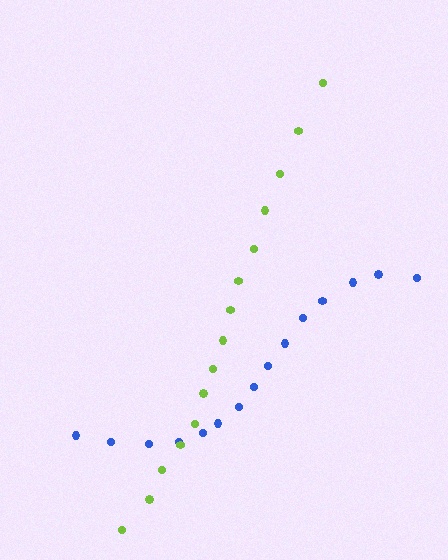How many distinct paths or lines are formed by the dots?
There are 2 distinct paths.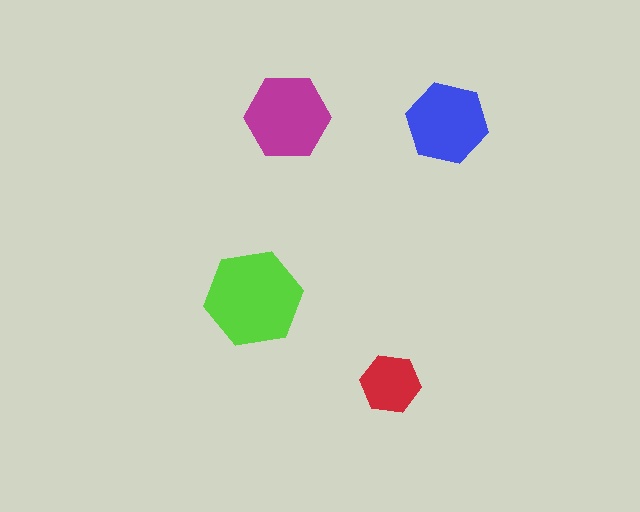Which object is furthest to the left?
The lime hexagon is leftmost.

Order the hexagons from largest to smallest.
the lime one, the magenta one, the blue one, the red one.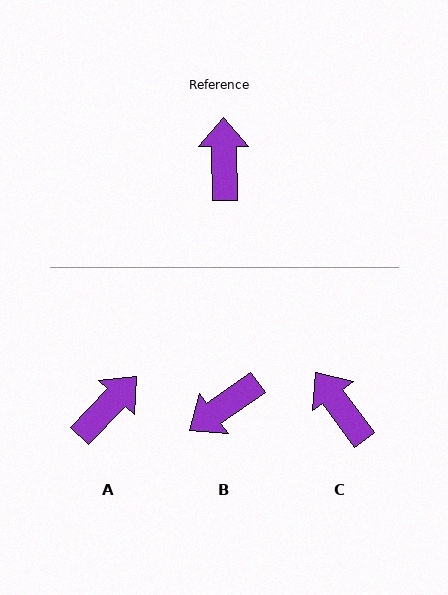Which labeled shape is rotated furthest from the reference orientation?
B, about 124 degrees away.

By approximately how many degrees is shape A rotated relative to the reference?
Approximately 45 degrees clockwise.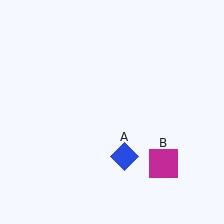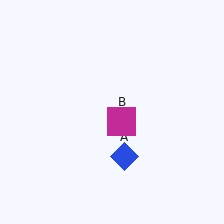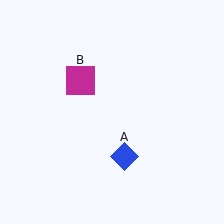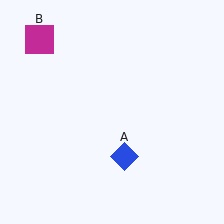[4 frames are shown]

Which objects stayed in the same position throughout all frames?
Blue diamond (object A) remained stationary.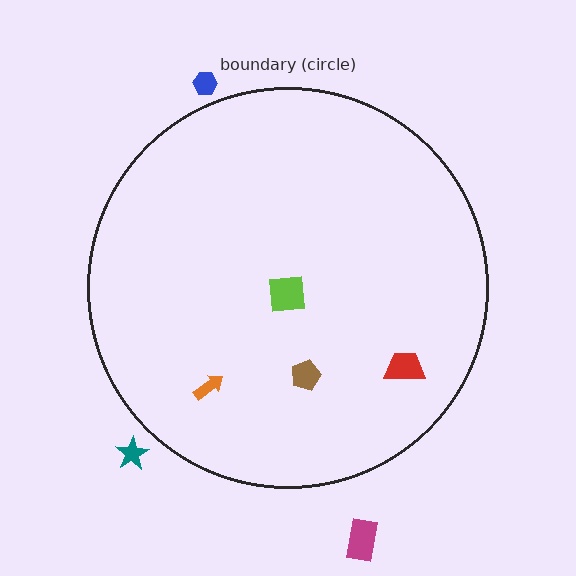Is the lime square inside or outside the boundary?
Inside.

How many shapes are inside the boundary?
4 inside, 3 outside.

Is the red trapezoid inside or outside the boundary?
Inside.